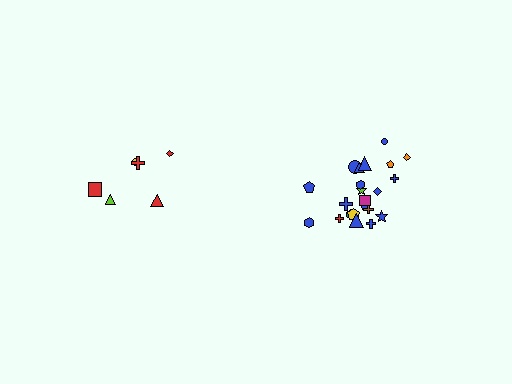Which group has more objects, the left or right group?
The right group.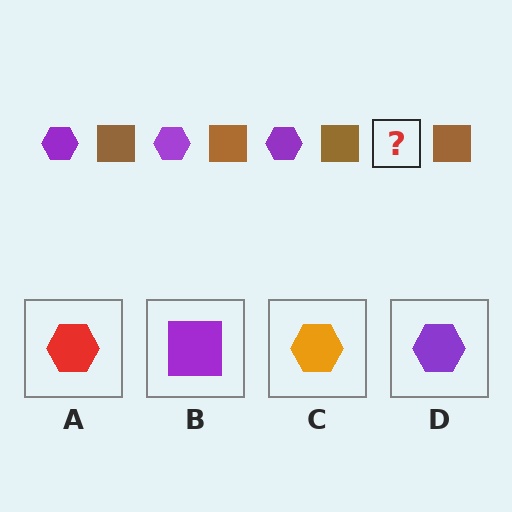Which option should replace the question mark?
Option D.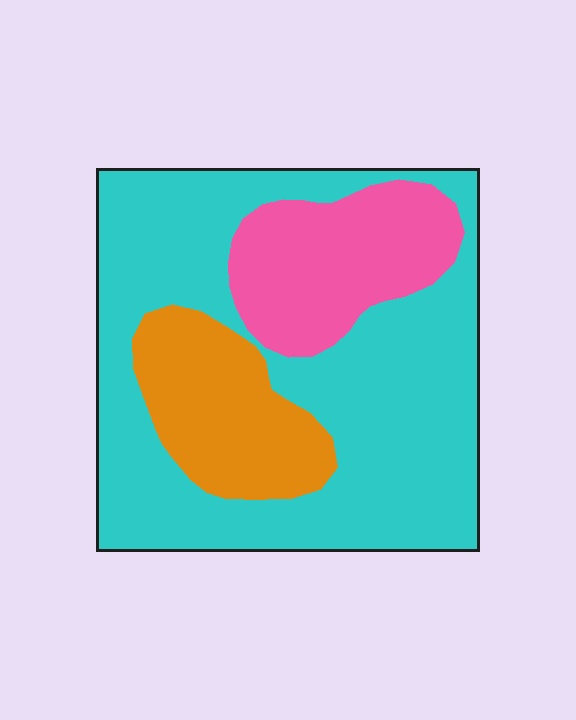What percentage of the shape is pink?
Pink takes up about one fifth (1/5) of the shape.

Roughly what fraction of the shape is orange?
Orange covers roughly 15% of the shape.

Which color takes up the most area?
Cyan, at roughly 65%.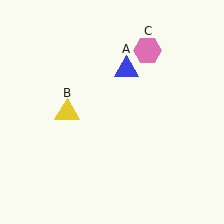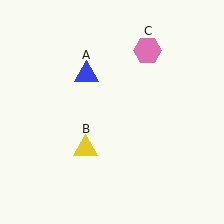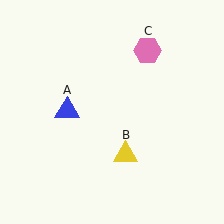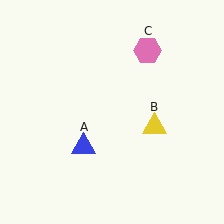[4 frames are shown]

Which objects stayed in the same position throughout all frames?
Pink hexagon (object C) remained stationary.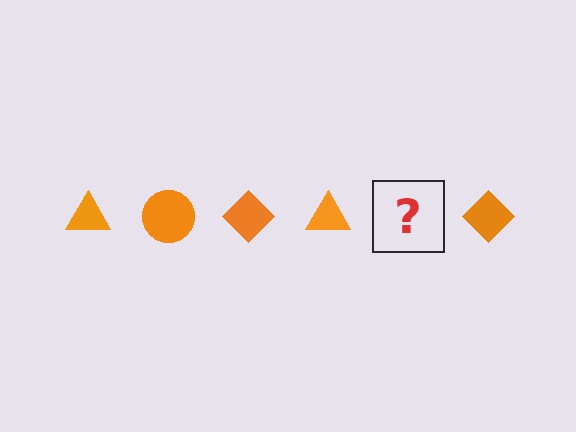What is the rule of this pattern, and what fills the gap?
The rule is that the pattern cycles through triangle, circle, diamond shapes in orange. The gap should be filled with an orange circle.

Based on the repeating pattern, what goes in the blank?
The blank should be an orange circle.